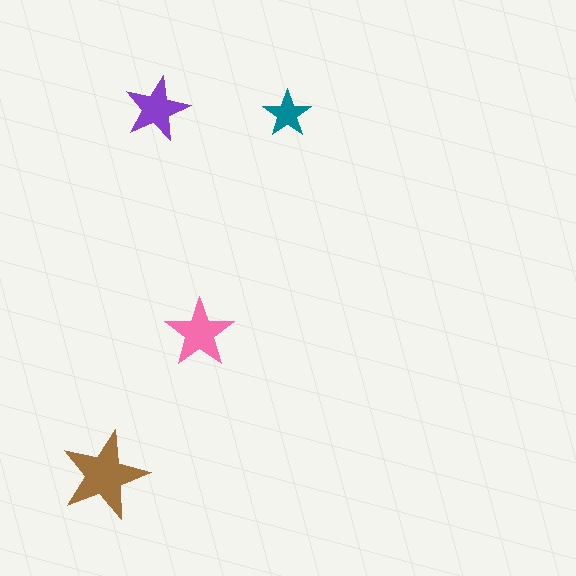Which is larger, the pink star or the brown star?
The brown one.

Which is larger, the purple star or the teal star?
The purple one.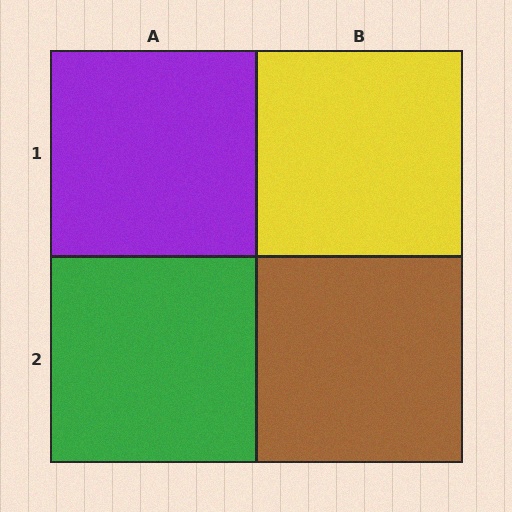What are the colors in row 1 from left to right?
Purple, yellow.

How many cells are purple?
1 cell is purple.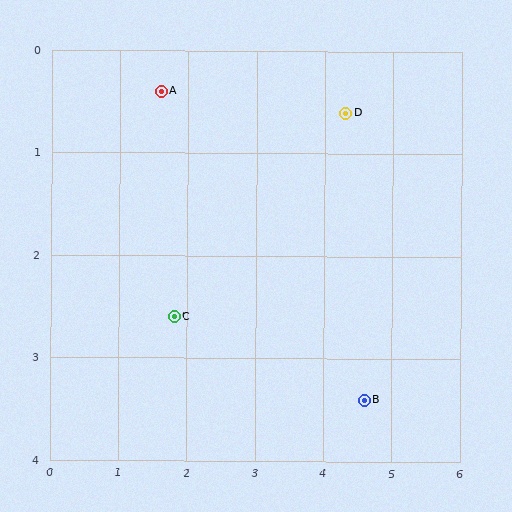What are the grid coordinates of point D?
Point D is at approximately (4.3, 0.6).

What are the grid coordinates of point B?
Point B is at approximately (4.6, 3.4).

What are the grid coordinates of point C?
Point C is at approximately (1.8, 2.6).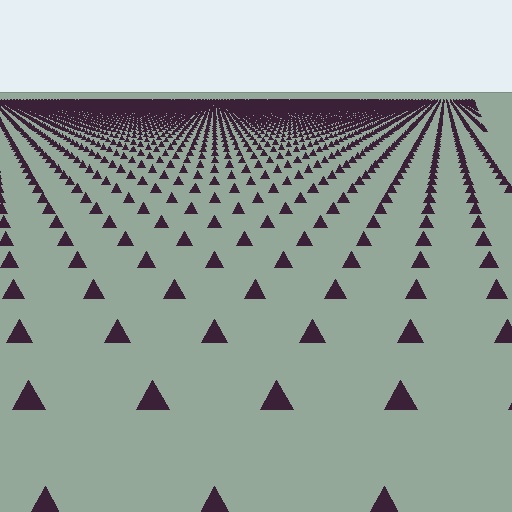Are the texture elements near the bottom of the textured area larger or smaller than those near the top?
Larger. Near the bottom, elements are closer to the viewer and appear at a bigger on-screen size.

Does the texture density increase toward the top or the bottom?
Density increases toward the top.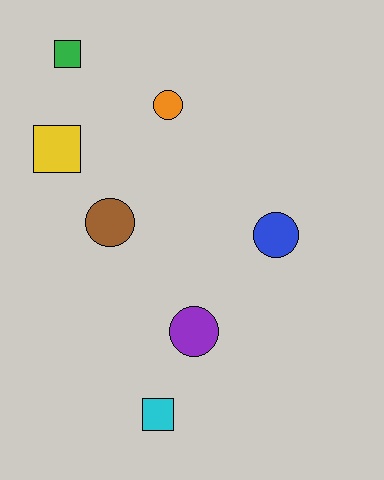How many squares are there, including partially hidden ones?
There are 3 squares.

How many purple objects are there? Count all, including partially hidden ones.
There is 1 purple object.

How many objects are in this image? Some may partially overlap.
There are 7 objects.